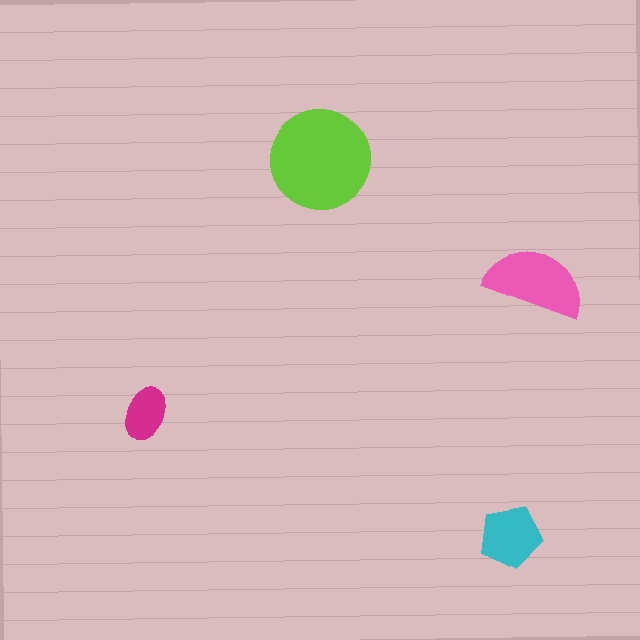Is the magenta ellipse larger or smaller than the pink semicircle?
Smaller.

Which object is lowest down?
The cyan pentagon is bottommost.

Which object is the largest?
The lime circle.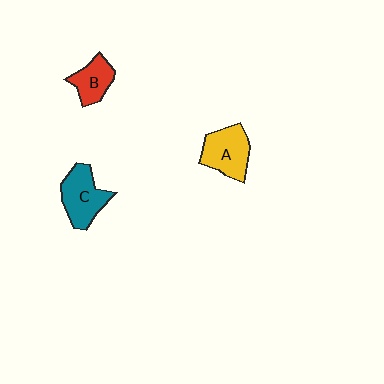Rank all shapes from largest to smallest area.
From largest to smallest: C (teal), A (yellow), B (red).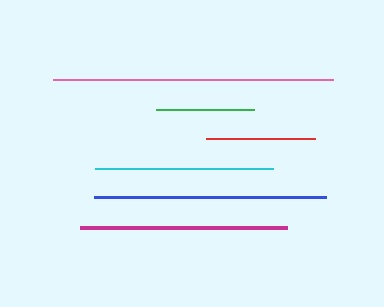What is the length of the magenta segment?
The magenta segment is approximately 207 pixels long.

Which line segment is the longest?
The pink line is the longest at approximately 280 pixels.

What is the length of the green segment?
The green segment is approximately 98 pixels long.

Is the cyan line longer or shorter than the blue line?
The blue line is longer than the cyan line.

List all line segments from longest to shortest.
From longest to shortest: pink, blue, magenta, cyan, red, green.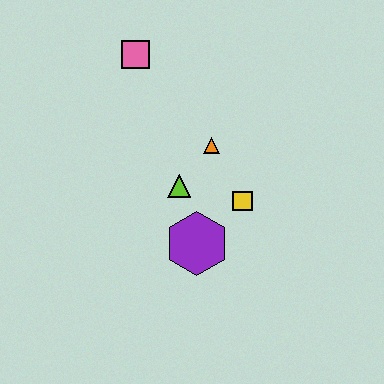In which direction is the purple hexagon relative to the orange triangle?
The purple hexagon is below the orange triangle.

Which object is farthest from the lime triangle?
The pink square is farthest from the lime triangle.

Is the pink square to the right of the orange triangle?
No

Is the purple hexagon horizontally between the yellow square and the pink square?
Yes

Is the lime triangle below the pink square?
Yes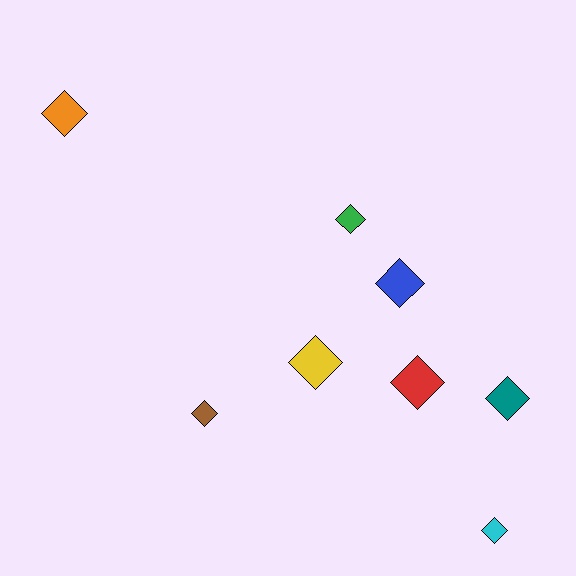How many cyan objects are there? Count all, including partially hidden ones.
There is 1 cyan object.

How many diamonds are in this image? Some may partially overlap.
There are 8 diamonds.